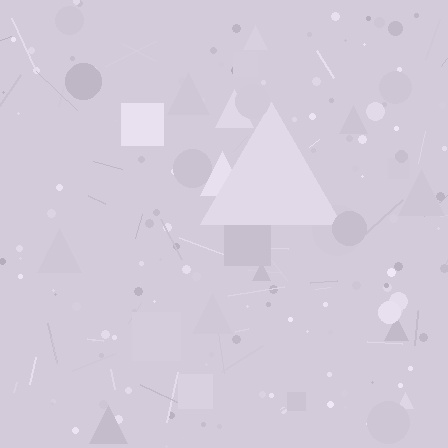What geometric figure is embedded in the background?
A triangle is embedded in the background.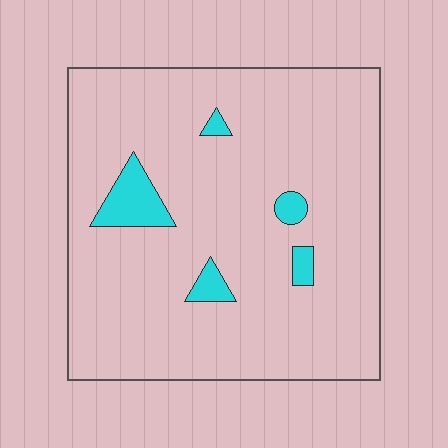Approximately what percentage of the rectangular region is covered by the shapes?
Approximately 5%.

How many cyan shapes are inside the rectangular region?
5.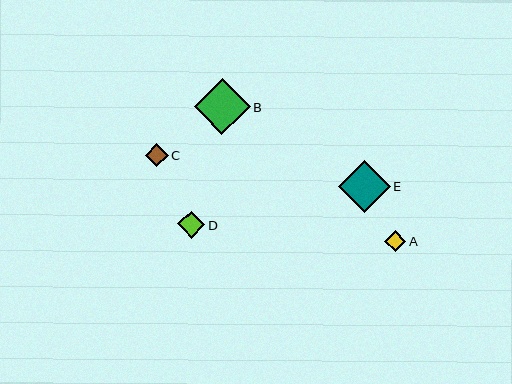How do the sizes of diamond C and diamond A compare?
Diamond C and diamond A are approximately the same size.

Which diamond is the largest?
Diamond B is the largest with a size of approximately 56 pixels.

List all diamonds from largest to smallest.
From largest to smallest: B, E, D, C, A.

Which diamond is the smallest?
Diamond A is the smallest with a size of approximately 21 pixels.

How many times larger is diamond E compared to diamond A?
Diamond E is approximately 2.5 times the size of diamond A.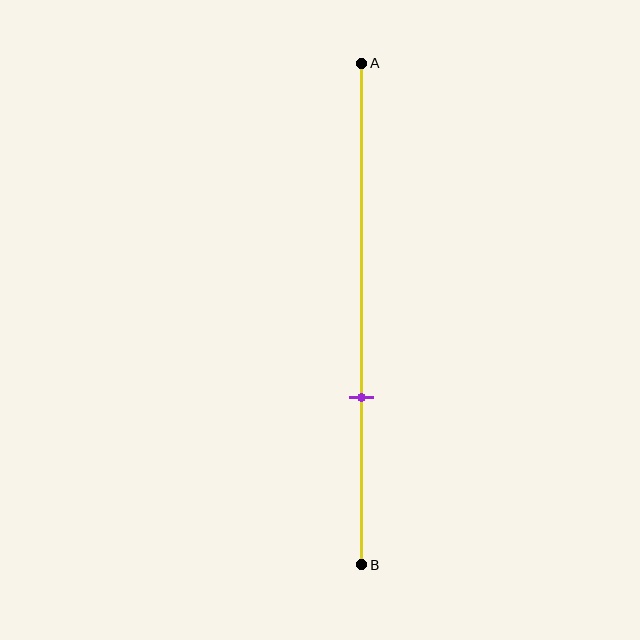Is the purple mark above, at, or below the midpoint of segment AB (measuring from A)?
The purple mark is below the midpoint of segment AB.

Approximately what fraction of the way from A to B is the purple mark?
The purple mark is approximately 65% of the way from A to B.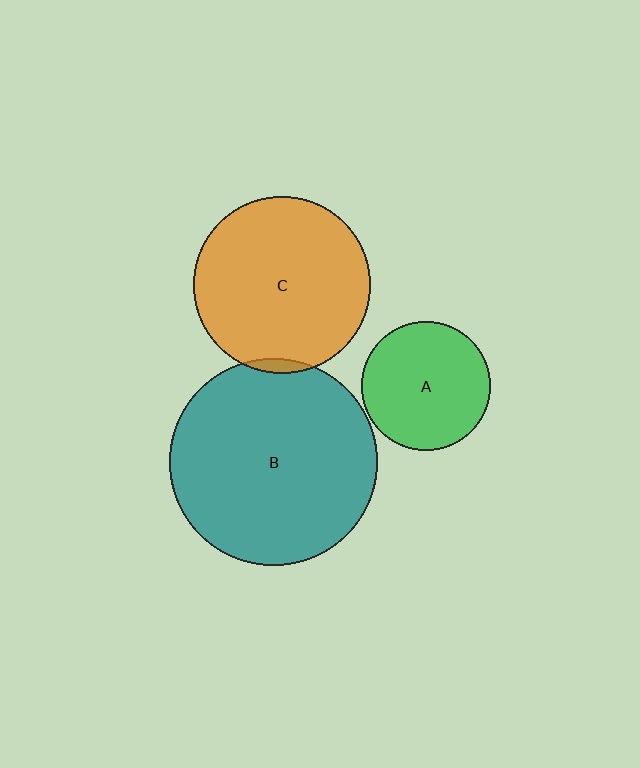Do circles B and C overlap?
Yes.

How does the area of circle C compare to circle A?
Approximately 1.9 times.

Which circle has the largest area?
Circle B (teal).